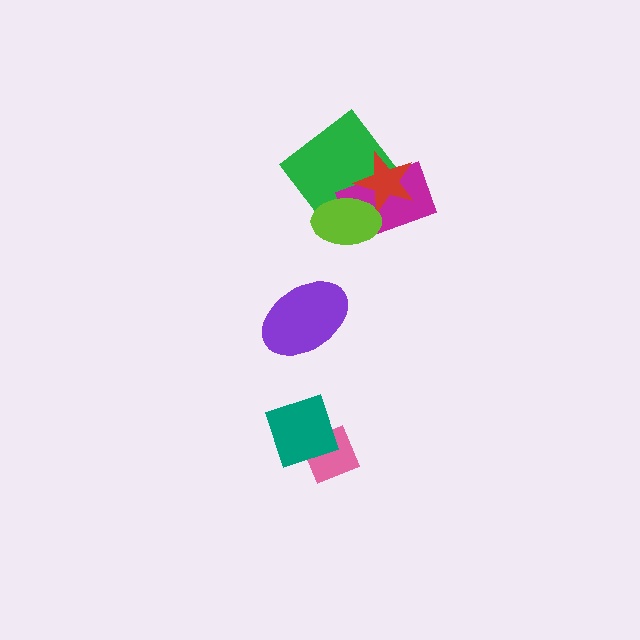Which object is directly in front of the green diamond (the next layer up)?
The magenta rectangle is directly in front of the green diamond.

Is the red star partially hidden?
Yes, it is partially covered by another shape.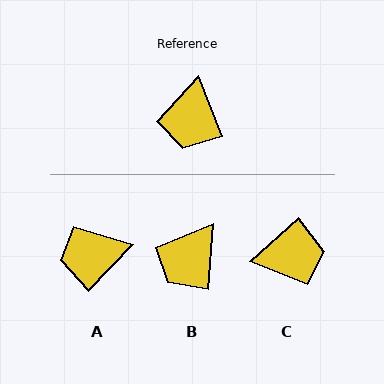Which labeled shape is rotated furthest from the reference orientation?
C, about 110 degrees away.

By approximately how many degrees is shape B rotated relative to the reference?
Approximately 26 degrees clockwise.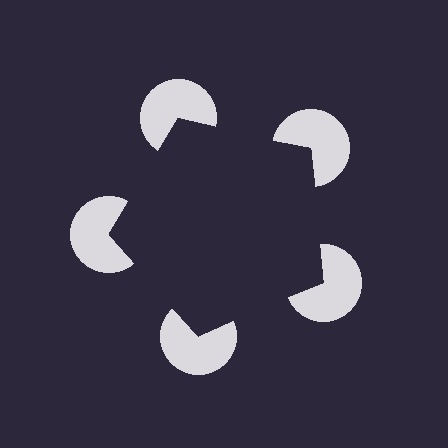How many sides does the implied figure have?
5 sides.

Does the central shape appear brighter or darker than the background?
It typically appears slightly darker than the background, even though no actual brightness change is drawn.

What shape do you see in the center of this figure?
An illusory pentagon — its edges are inferred from the aligned wedge cuts in the pac-man discs, not physically drawn.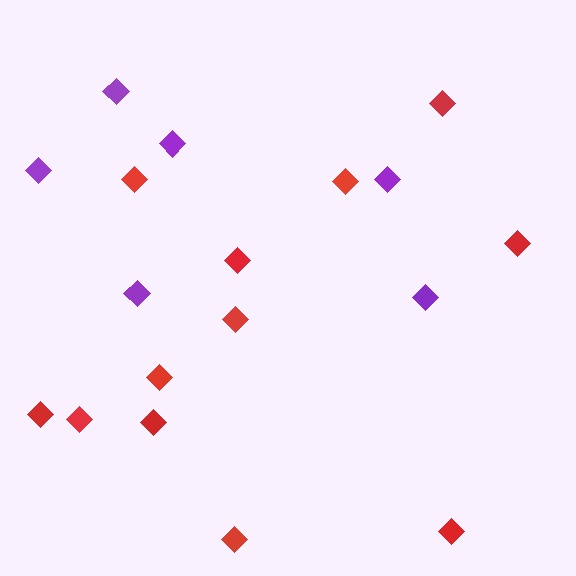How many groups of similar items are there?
There are 2 groups: one group of red diamonds (12) and one group of purple diamonds (6).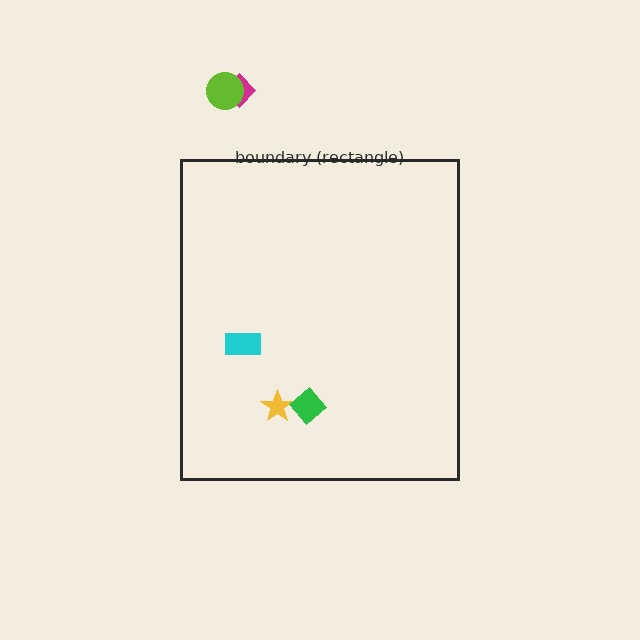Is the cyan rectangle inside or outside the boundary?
Inside.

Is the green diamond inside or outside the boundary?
Inside.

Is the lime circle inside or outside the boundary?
Outside.